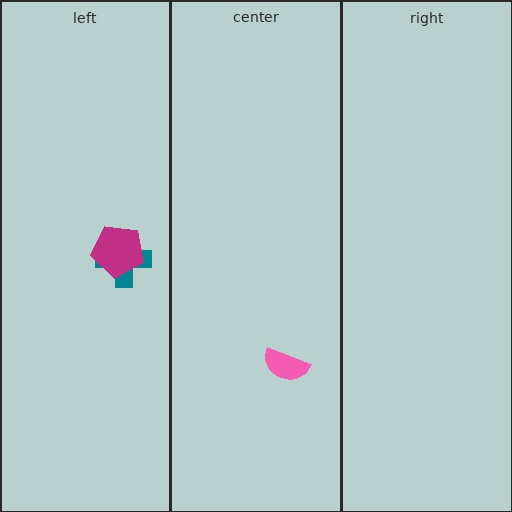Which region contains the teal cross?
The left region.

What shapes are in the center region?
The pink semicircle.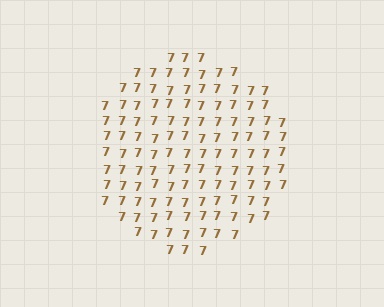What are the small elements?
The small elements are digit 7's.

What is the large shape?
The large shape is a circle.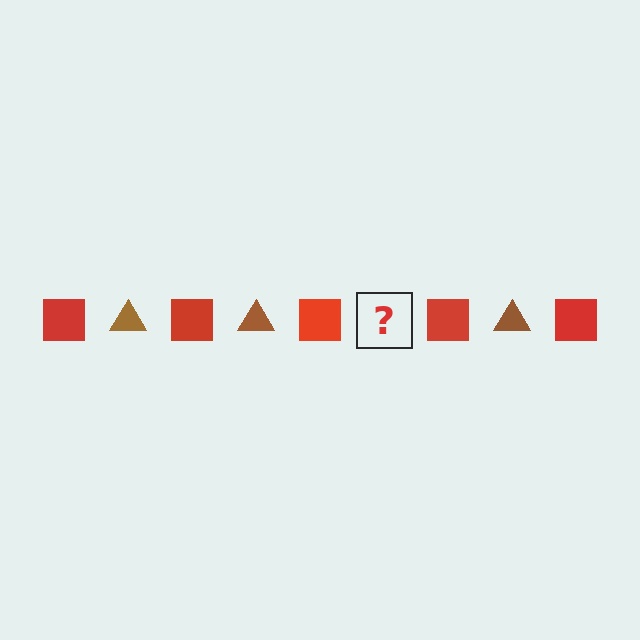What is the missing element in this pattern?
The missing element is a brown triangle.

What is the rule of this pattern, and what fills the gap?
The rule is that the pattern alternates between red square and brown triangle. The gap should be filled with a brown triangle.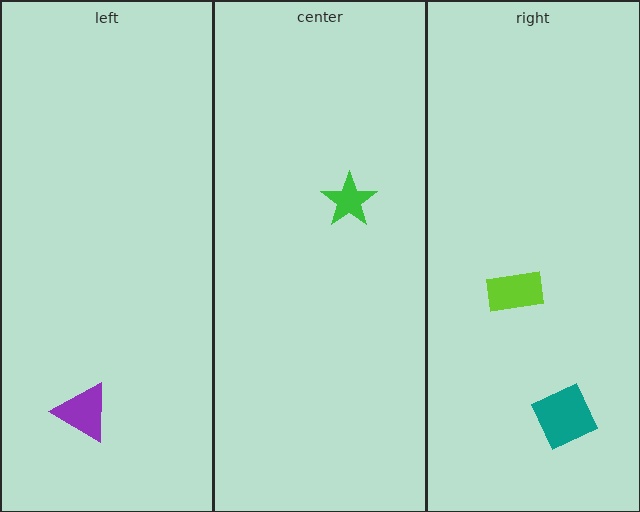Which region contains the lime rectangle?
The right region.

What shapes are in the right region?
The teal square, the lime rectangle.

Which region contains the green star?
The center region.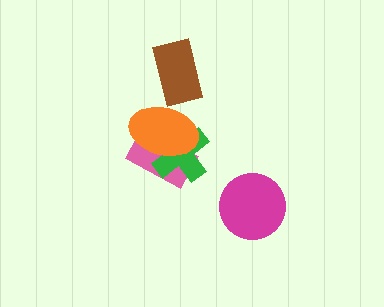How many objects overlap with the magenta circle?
0 objects overlap with the magenta circle.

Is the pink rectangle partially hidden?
Yes, it is partially covered by another shape.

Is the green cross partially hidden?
Yes, it is partially covered by another shape.